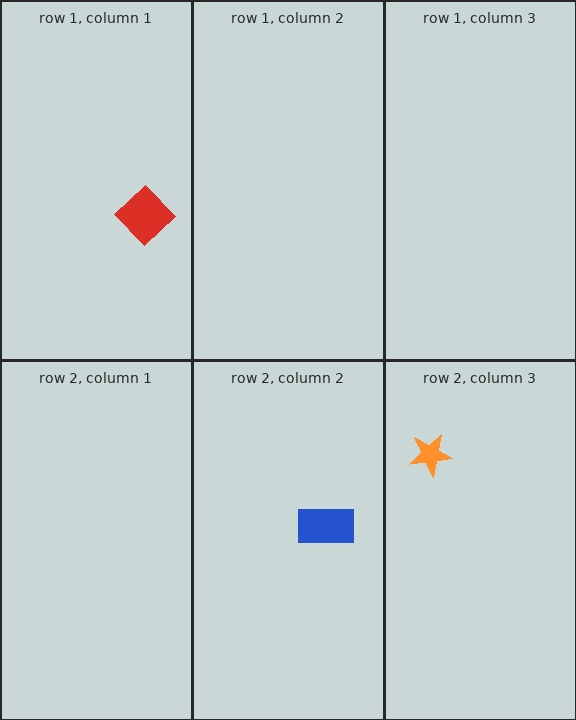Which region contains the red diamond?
The row 1, column 1 region.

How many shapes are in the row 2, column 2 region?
1.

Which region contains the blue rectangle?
The row 2, column 2 region.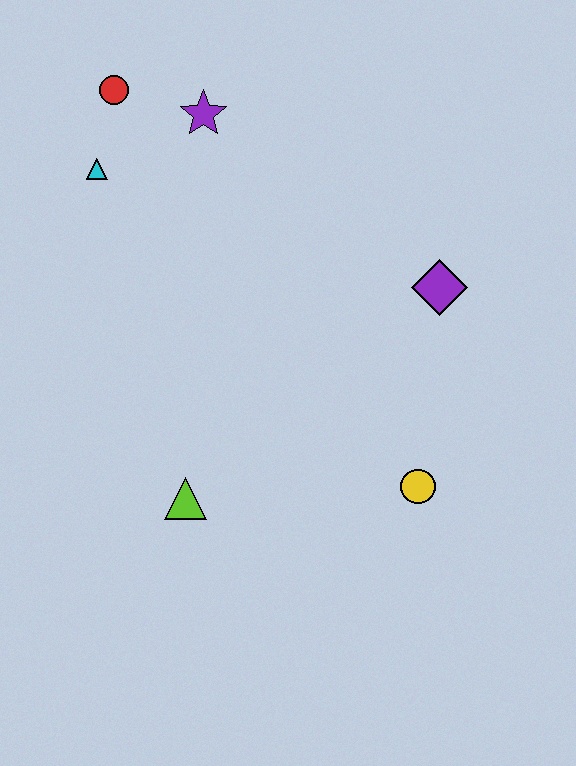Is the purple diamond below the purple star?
Yes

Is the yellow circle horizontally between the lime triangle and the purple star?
No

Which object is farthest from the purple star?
The yellow circle is farthest from the purple star.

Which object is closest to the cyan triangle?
The red circle is closest to the cyan triangle.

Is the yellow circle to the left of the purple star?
No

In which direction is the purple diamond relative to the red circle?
The purple diamond is to the right of the red circle.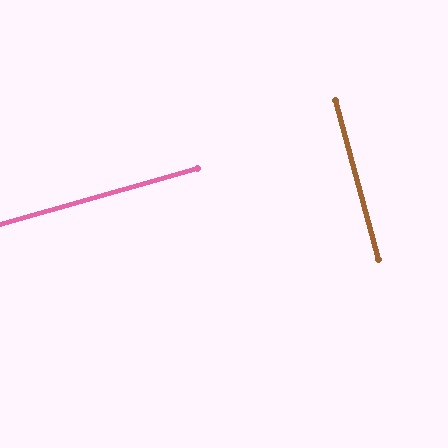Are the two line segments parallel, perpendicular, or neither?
Perpendicular — they meet at approximately 89°.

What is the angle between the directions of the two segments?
Approximately 89 degrees.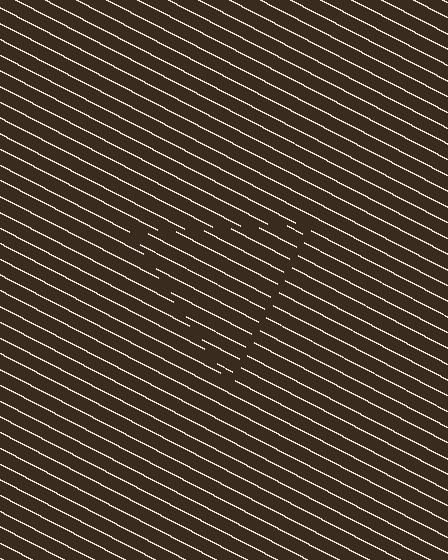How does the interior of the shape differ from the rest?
The interior of the shape contains the same grating, shifted by half a period — the contour is defined by the phase discontinuity where line-ends from the inner and outer gratings abut.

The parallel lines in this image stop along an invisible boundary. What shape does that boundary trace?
An illusory triangle. The interior of the shape contains the same grating, shifted by half a period — the contour is defined by the phase discontinuity where line-ends from the inner and outer gratings abut.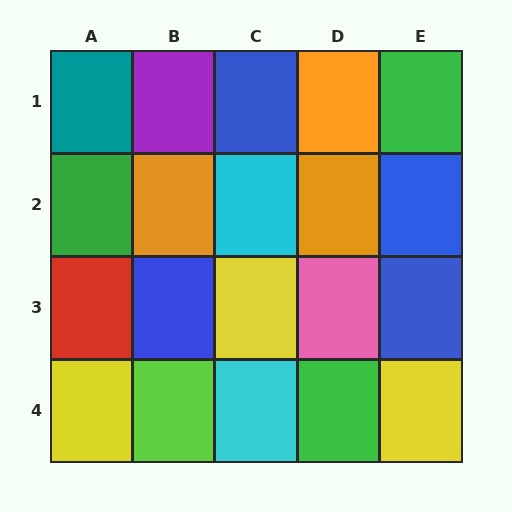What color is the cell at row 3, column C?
Yellow.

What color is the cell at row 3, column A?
Red.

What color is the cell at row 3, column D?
Pink.